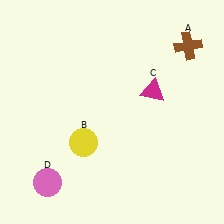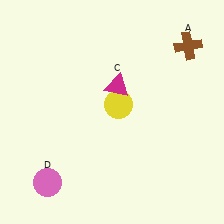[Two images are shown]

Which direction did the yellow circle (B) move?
The yellow circle (B) moved up.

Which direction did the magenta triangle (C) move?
The magenta triangle (C) moved left.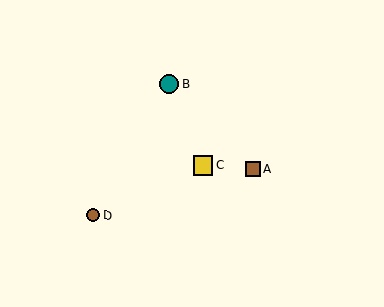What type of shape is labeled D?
Shape D is a brown circle.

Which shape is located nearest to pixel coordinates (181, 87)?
The teal circle (labeled B) at (169, 84) is nearest to that location.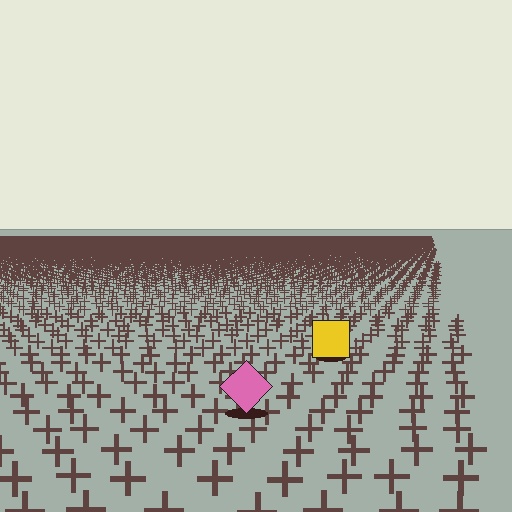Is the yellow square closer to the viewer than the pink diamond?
No. The pink diamond is closer — you can tell from the texture gradient: the ground texture is coarser near it.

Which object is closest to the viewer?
The pink diamond is closest. The texture marks near it are larger and more spread out.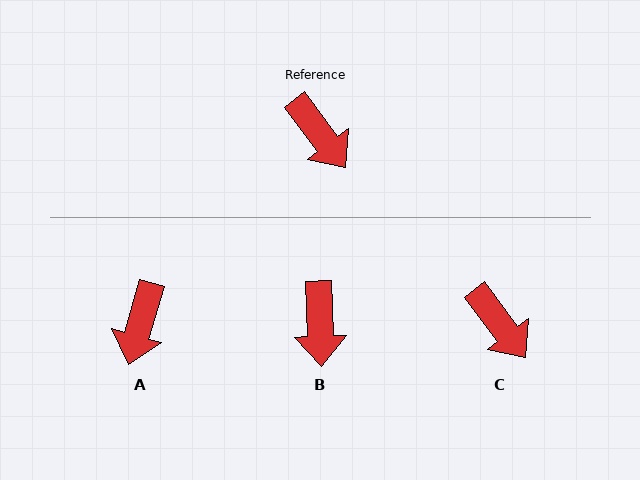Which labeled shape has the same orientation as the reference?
C.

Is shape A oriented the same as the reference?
No, it is off by about 53 degrees.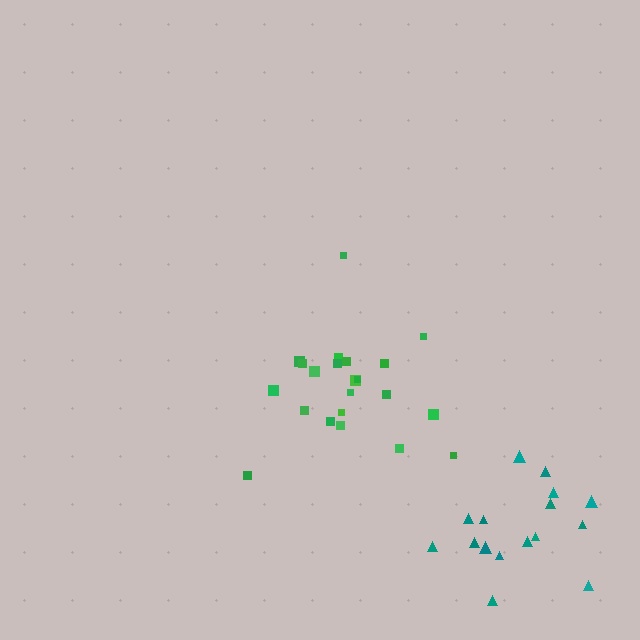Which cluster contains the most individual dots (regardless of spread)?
Green (22).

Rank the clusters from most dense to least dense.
green, teal.